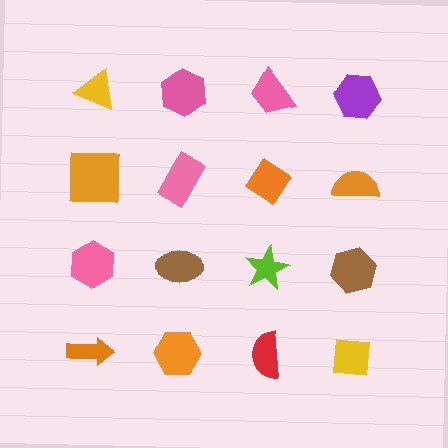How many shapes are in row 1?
4 shapes.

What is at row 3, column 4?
A brown hexagon.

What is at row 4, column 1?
An orange arrow.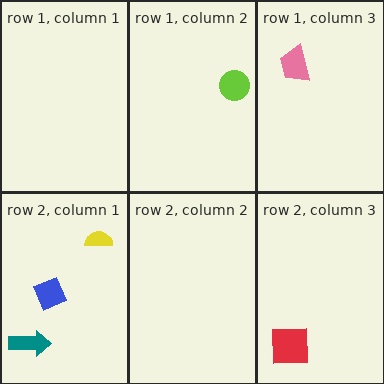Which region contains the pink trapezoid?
The row 1, column 3 region.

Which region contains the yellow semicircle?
The row 2, column 1 region.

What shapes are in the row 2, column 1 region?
The yellow semicircle, the blue diamond, the teal arrow.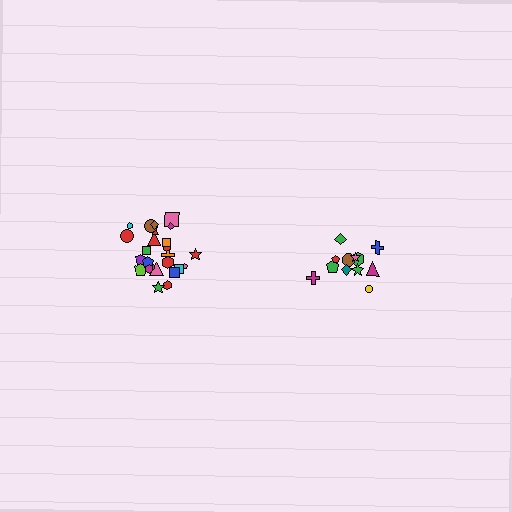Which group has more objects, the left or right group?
The left group.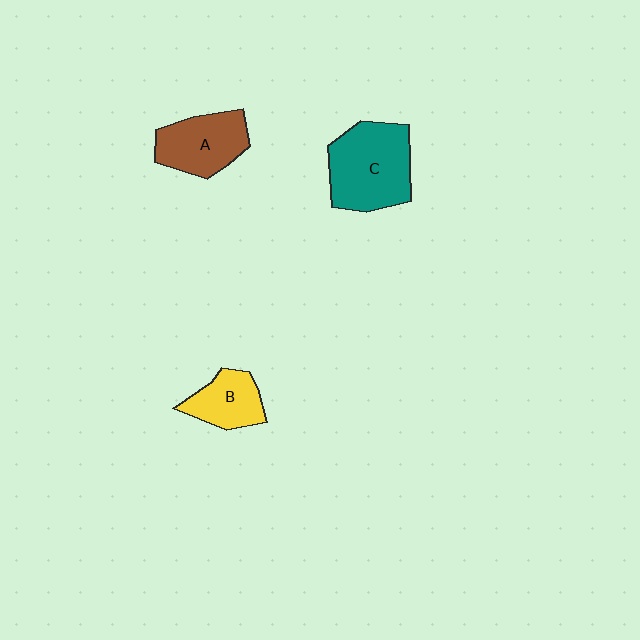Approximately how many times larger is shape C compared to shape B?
Approximately 1.8 times.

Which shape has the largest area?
Shape C (teal).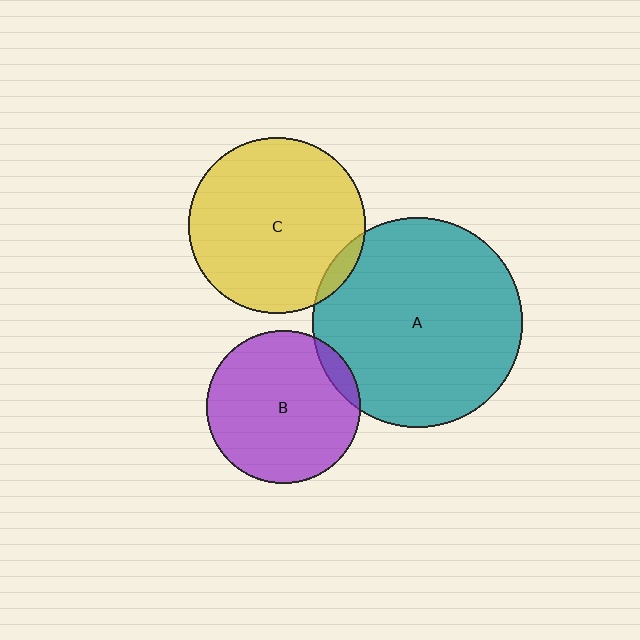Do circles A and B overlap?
Yes.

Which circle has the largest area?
Circle A (teal).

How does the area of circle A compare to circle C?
Approximately 1.4 times.